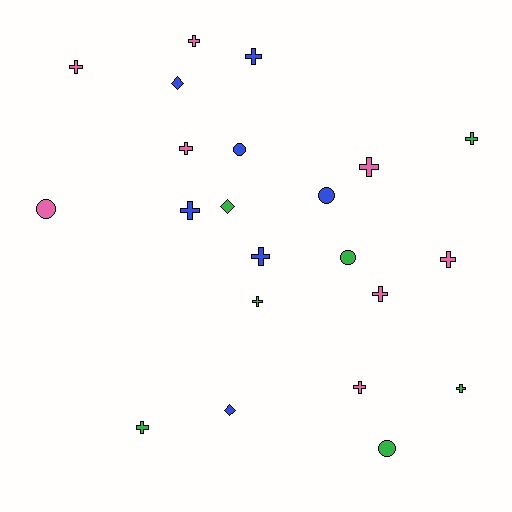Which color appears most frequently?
Pink, with 8 objects.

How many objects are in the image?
There are 22 objects.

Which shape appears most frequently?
Cross, with 14 objects.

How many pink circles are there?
There is 1 pink circle.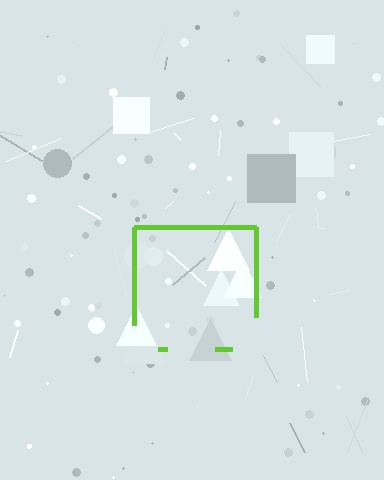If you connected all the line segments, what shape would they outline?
They would outline a square.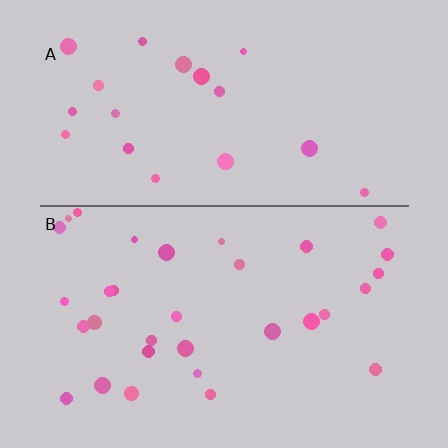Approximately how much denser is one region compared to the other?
Approximately 1.7× — region B over region A.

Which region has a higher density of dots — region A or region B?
B (the bottom).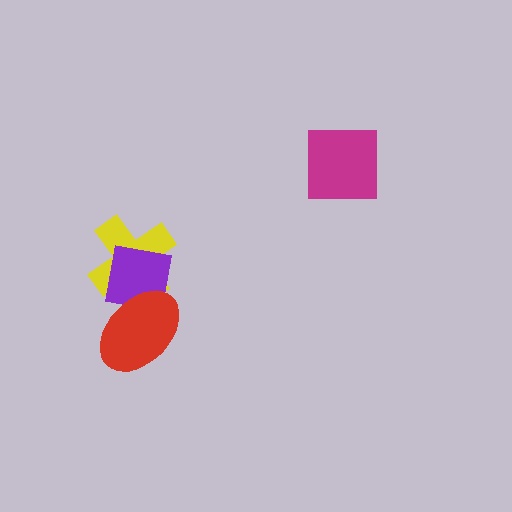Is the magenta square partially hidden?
No, no other shape covers it.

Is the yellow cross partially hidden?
Yes, it is partially covered by another shape.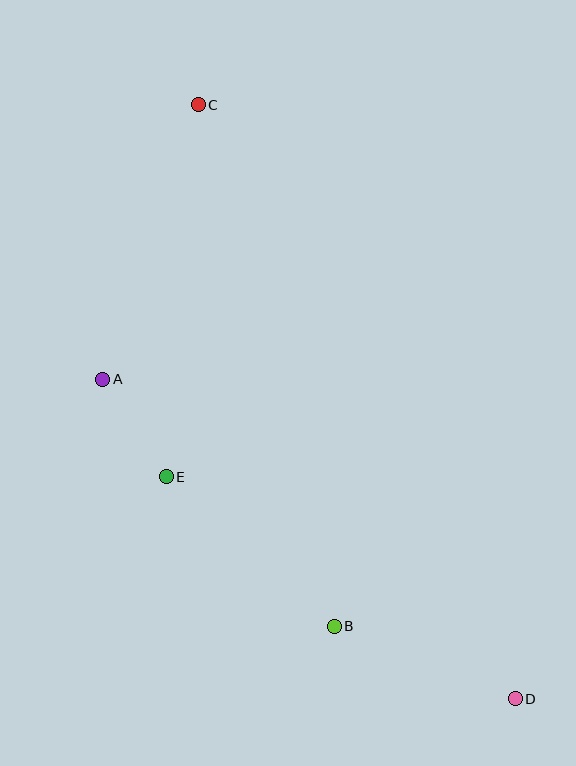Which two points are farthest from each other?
Points C and D are farthest from each other.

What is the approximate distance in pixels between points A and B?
The distance between A and B is approximately 339 pixels.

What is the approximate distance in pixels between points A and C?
The distance between A and C is approximately 291 pixels.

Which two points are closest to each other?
Points A and E are closest to each other.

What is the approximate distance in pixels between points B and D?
The distance between B and D is approximately 195 pixels.